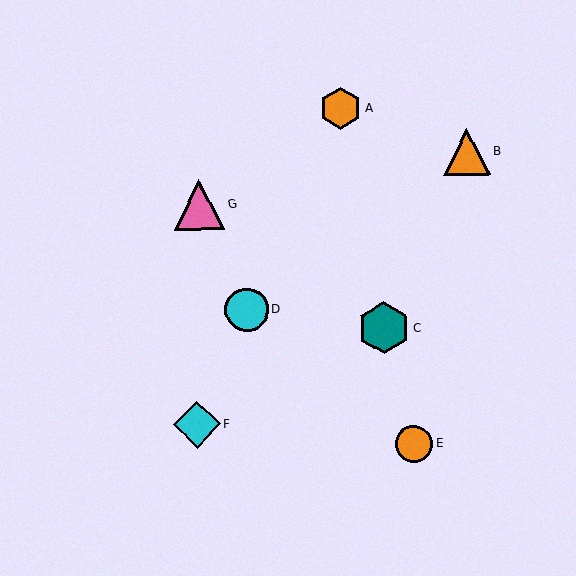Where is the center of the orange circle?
The center of the orange circle is at (414, 444).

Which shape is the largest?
The teal hexagon (labeled C) is the largest.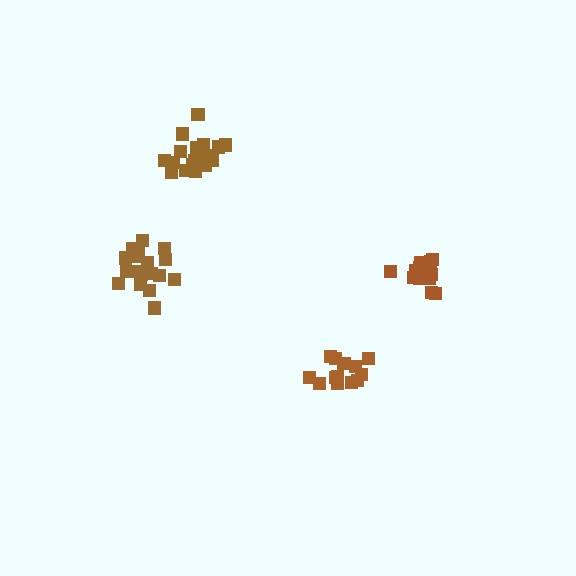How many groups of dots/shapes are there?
There are 4 groups.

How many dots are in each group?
Group 1: 19 dots, Group 2: 18 dots, Group 3: 15 dots, Group 4: 13 dots (65 total).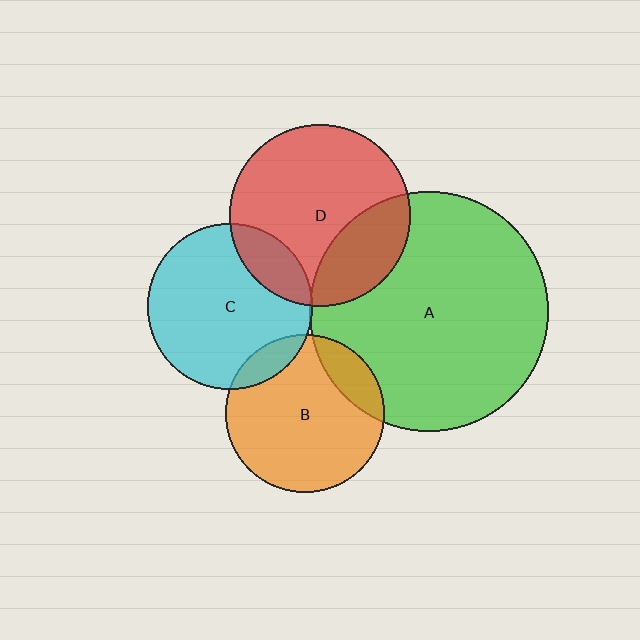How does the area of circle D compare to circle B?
Approximately 1.3 times.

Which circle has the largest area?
Circle A (green).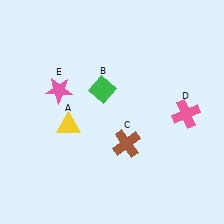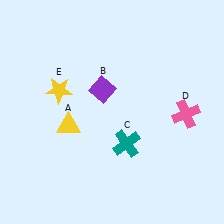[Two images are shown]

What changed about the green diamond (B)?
In Image 1, B is green. In Image 2, it changed to purple.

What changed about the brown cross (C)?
In Image 1, C is brown. In Image 2, it changed to teal.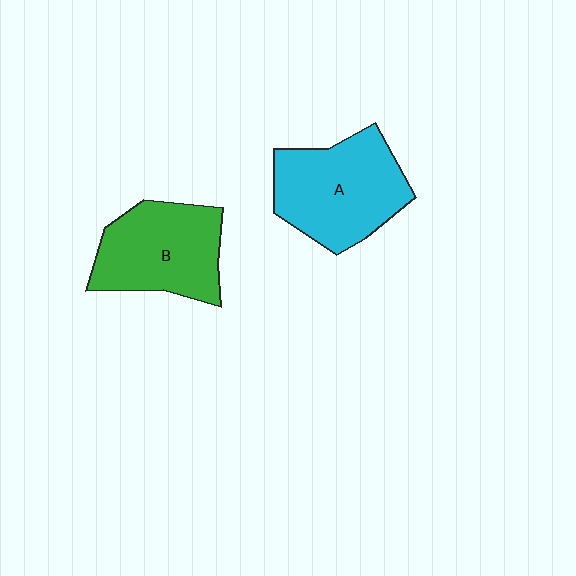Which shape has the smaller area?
Shape B (green).